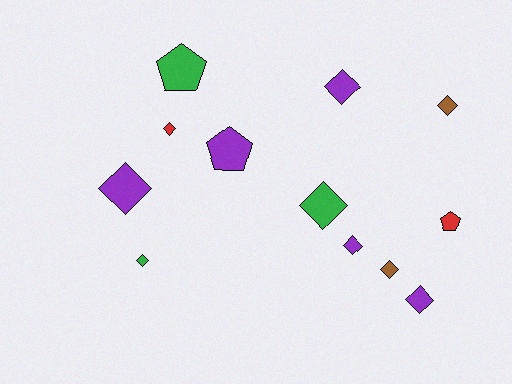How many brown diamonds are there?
There are 2 brown diamonds.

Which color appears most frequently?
Purple, with 5 objects.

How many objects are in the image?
There are 12 objects.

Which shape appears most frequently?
Diamond, with 9 objects.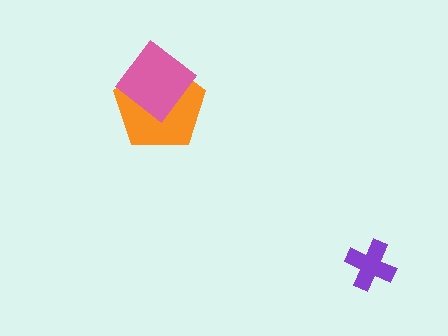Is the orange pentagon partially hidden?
Yes, it is partially covered by another shape.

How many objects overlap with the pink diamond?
1 object overlaps with the pink diamond.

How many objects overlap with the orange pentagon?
1 object overlaps with the orange pentagon.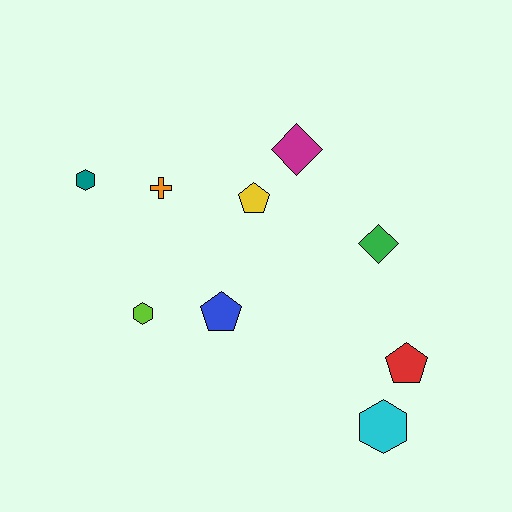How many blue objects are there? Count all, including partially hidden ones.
There is 1 blue object.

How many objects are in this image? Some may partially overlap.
There are 9 objects.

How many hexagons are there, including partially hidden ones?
There are 3 hexagons.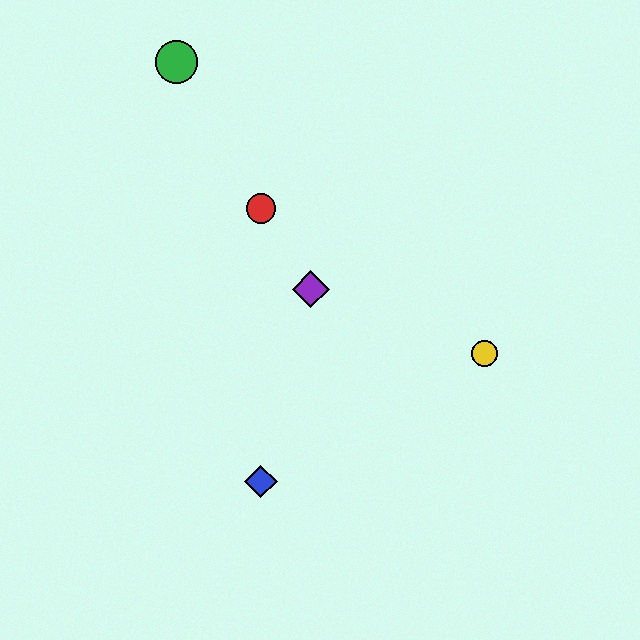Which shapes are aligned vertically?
The red circle, the blue diamond are aligned vertically.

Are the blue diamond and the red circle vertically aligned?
Yes, both are at x≈261.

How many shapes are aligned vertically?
2 shapes (the red circle, the blue diamond) are aligned vertically.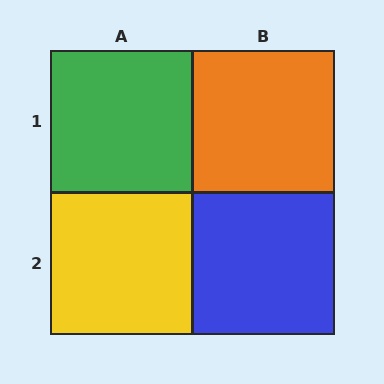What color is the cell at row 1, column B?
Orange.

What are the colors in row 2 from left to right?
Yellow, blue.